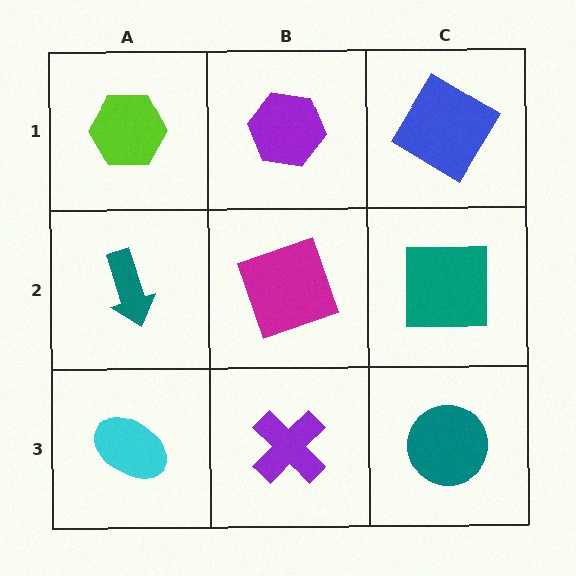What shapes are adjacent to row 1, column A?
A teal arrow (row 2, column A), a purple hexagon (row 1, column B).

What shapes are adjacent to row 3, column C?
A teal square (row 2, column C), a purple cross (row 3, column B).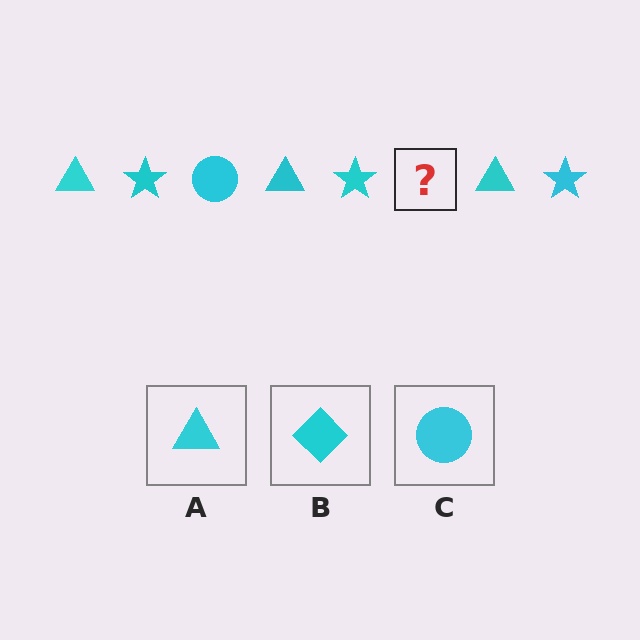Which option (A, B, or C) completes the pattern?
C.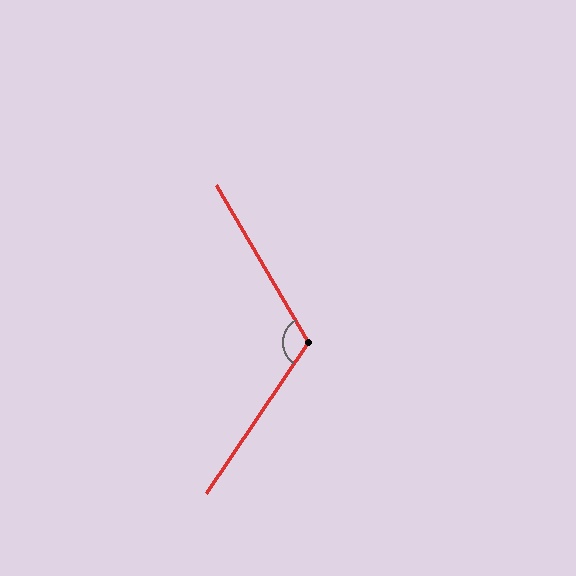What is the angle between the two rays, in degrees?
Approximately 116 degrees.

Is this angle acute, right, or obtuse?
It is obtuse.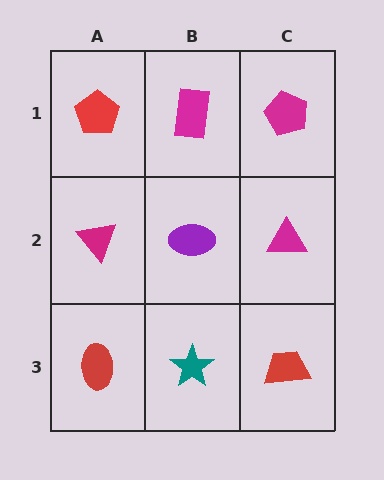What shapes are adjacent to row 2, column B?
A magenta rectangle (row 1, column B), a teal star (row 3, column B), a magenta triangle (row 2, column A), a magenta triangle (row 2, column C).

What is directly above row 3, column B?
A purple ellipse.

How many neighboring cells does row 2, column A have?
3.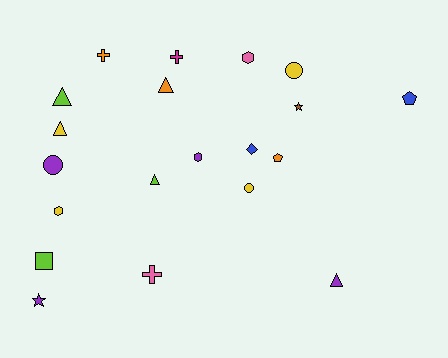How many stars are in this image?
There are 2 stars.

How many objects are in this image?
There are 20 objects.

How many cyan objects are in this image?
There are no cyan objects.